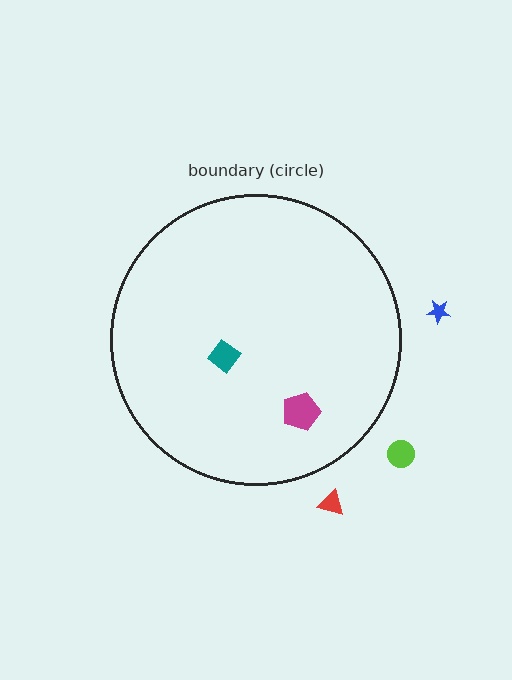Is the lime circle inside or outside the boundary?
Outside.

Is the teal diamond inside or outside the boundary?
Inside.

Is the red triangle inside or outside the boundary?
Outside.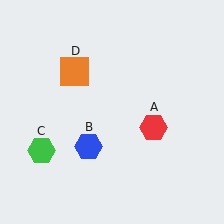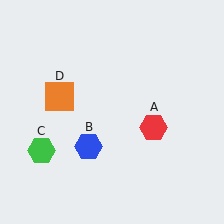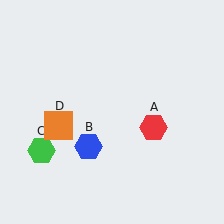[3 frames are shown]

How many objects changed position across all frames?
1 object changed position: orange square (object D).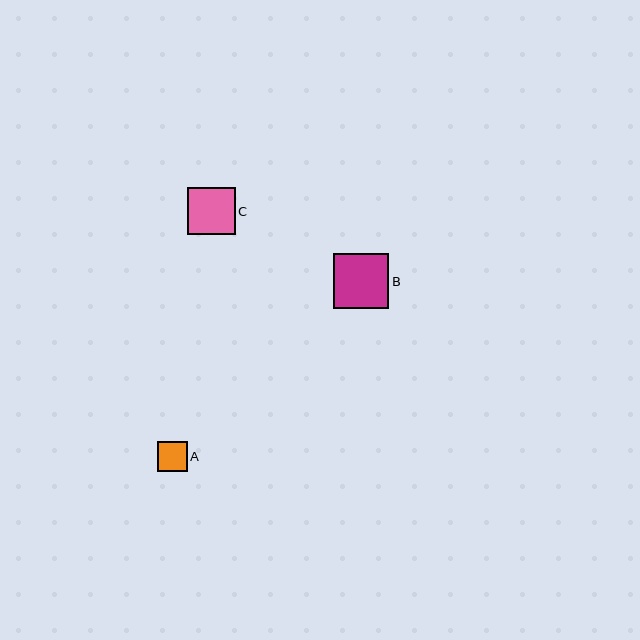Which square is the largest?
Square B is the largest with a size of approximately 55 pixels.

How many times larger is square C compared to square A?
Square C is approximately 1.6 times the size of square A.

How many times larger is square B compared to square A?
Square B is approximately 1.8 times the size of square A.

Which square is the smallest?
Square A is the smallest with a size of approximately 30 pixels.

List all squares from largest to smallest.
From largest to smallest: B, C, A.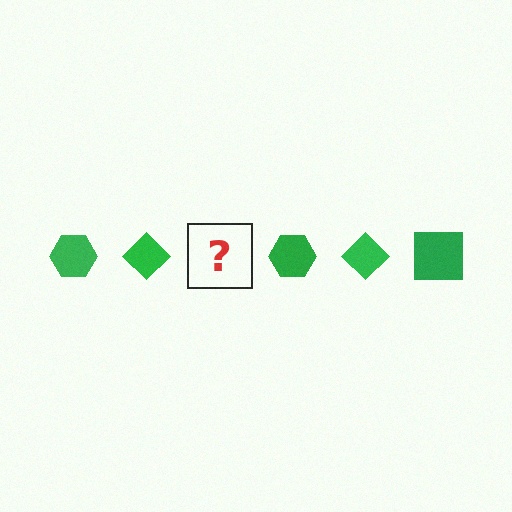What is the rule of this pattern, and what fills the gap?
The rule is that the pattern cycles through hexagon, diamond, square shapes in green. The gap should be filled with a green square.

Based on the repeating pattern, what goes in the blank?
The blank should be a green square.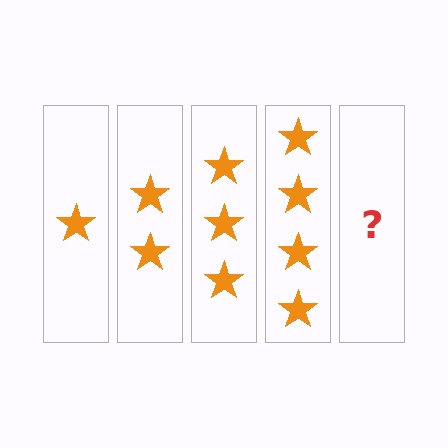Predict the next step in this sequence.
The next step is 5 stars.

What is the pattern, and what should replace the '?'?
The pattern is that each step adds one more star. The '?' should be 5 stars.